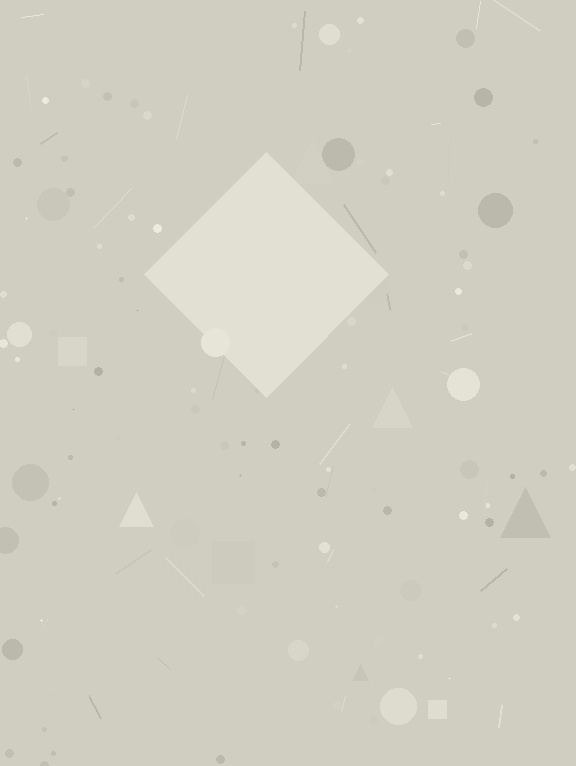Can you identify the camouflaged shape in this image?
The camouflaged shape is a diamond.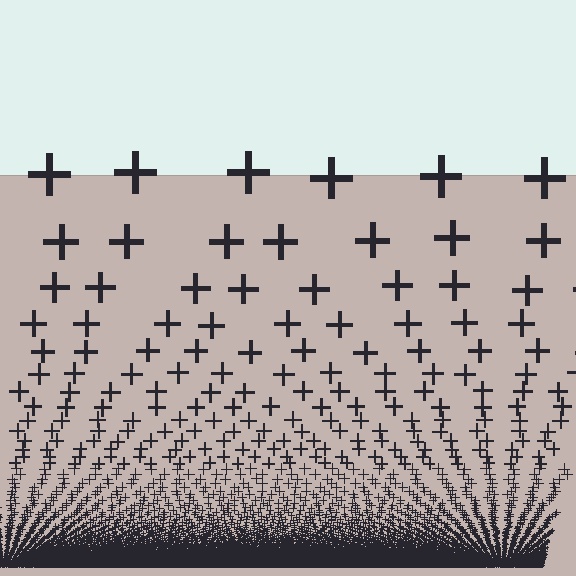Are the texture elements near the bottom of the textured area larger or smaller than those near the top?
Smaller. The gradient is inverted — elements near the bottom are smaller and denser.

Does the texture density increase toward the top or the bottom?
Density increases toward the bottom.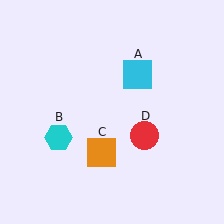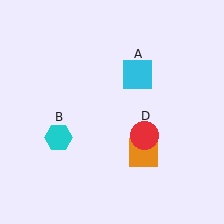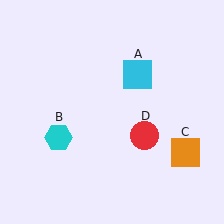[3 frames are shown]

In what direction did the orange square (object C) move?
The orange square (object C) moved right.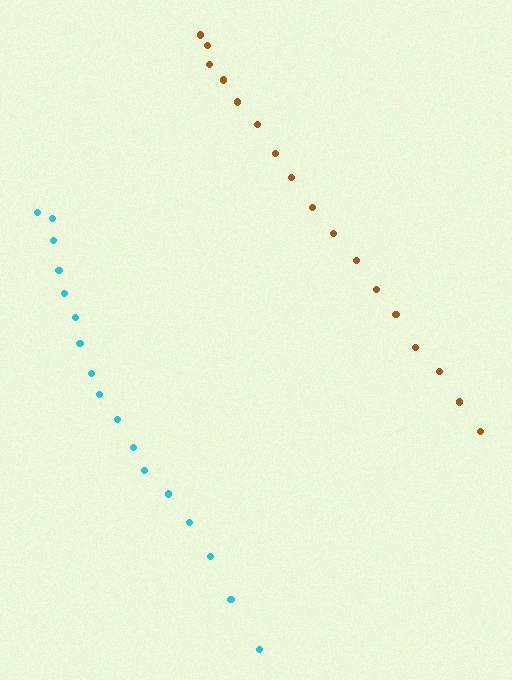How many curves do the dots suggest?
There are 2 distinct paths.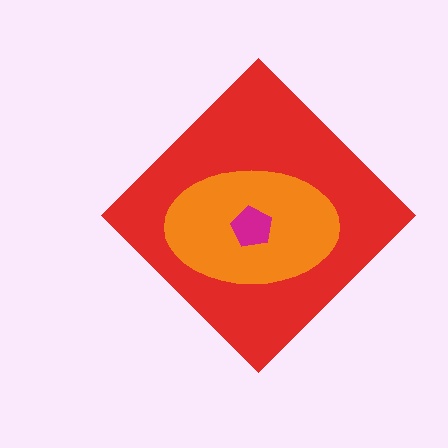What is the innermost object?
The magenta pentagon.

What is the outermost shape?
The red diamond.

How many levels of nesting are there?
3.